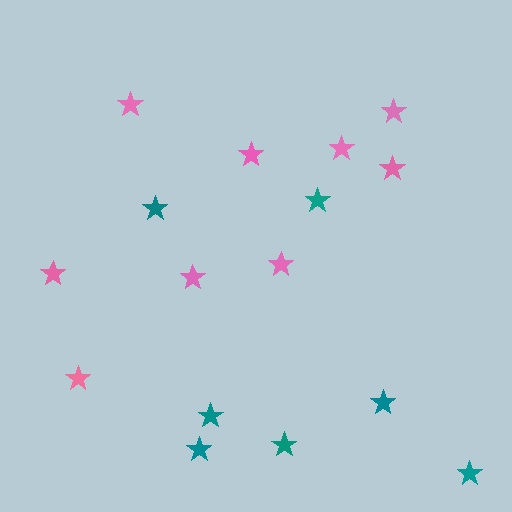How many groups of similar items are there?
There are 2 groups: one group of teal stars (7) and one group of pink stars (9).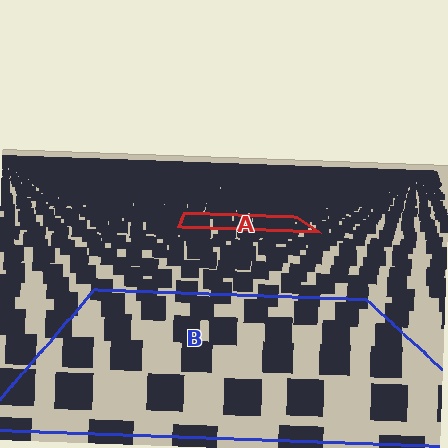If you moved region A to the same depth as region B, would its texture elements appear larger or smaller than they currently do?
They would appear larger. At a closer depth, the same texture elements are projected at a bigger on-screen size.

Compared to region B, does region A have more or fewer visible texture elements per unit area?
Region A has more texture elements per unit area — they are packed more densely because it is farther away.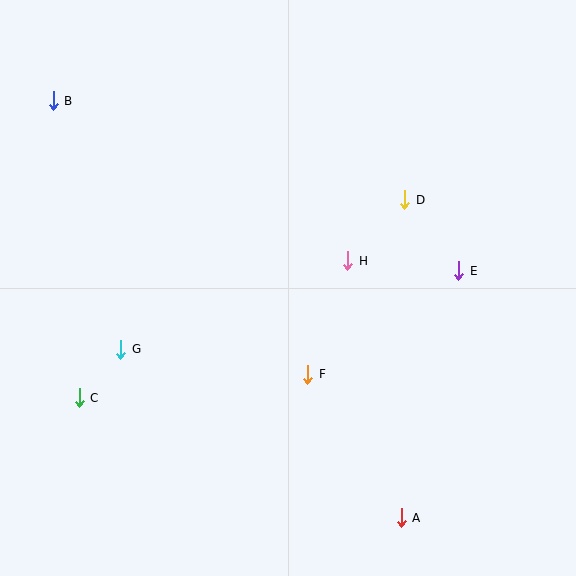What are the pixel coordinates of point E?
Point E is at (459, 271).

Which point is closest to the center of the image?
Point H at (348, 261) is closest to the center.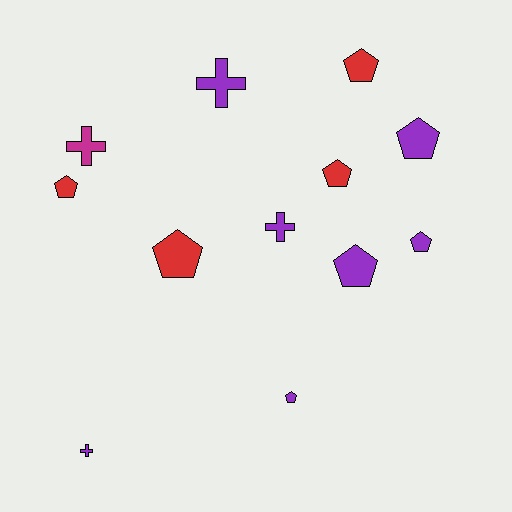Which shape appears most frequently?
Pentagon, with 8 objects.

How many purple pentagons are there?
There are 4 purple pentagons.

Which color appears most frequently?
Purple, with 7 objects.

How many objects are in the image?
There are 12 objects.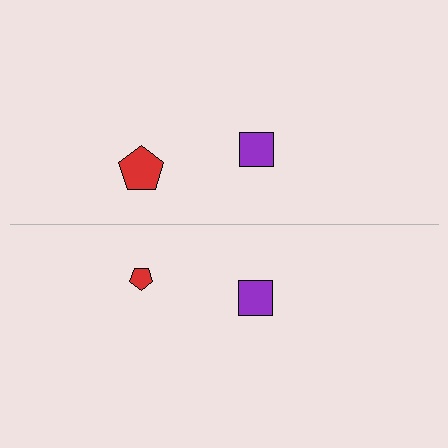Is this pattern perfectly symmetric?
No, the pattern is not perfectly symmetric. The red pentagon on the bottom side has a different size than its mirror counterpart.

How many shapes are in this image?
There are 4 shapes in this image.